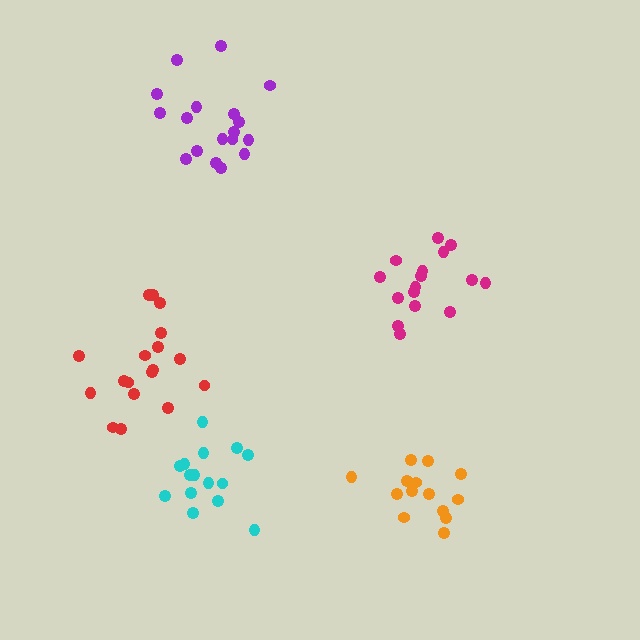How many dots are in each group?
Group 1: 16 dots, Group 2: 15 dots, Group 3: 18 dots, Group 4: 14 dots, Group 5: 18 dots (81 total).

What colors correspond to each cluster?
The clusters are colored: magenta, cyan, purple, orange, red.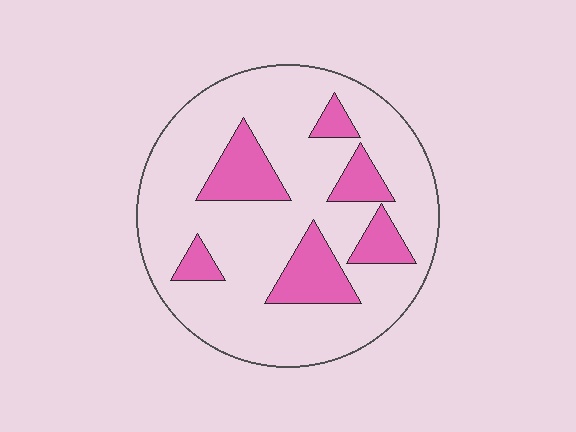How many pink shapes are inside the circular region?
6.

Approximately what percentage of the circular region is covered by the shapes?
Approximately 20%.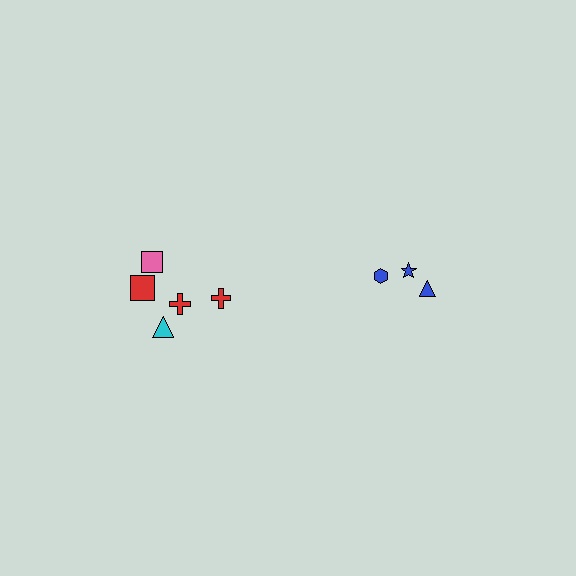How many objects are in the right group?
There are 3 objects.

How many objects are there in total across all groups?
There are 8 objects.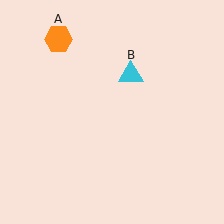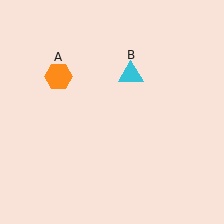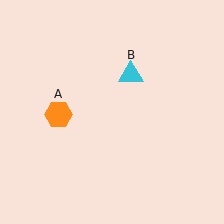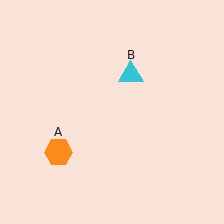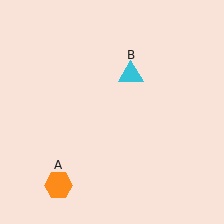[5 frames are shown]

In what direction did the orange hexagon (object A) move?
The orange hexagon (object A) moved down.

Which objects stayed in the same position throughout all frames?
Cyan triangle (object B) remained stationary.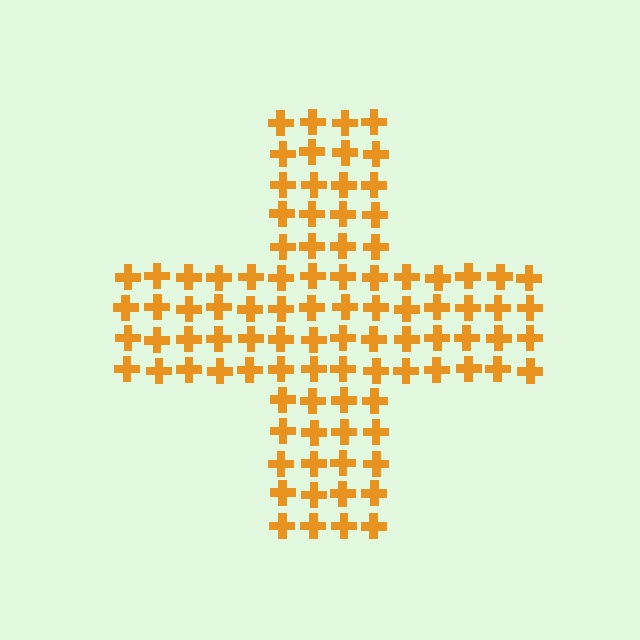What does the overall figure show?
The overall figure shows a cross.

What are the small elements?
The small elements are crosses.